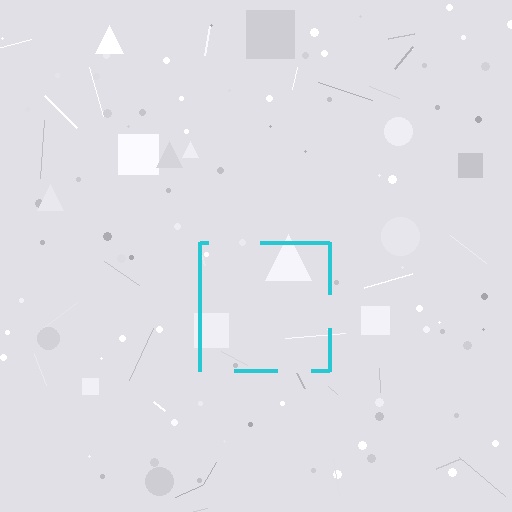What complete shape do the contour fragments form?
The contour fragments form a square.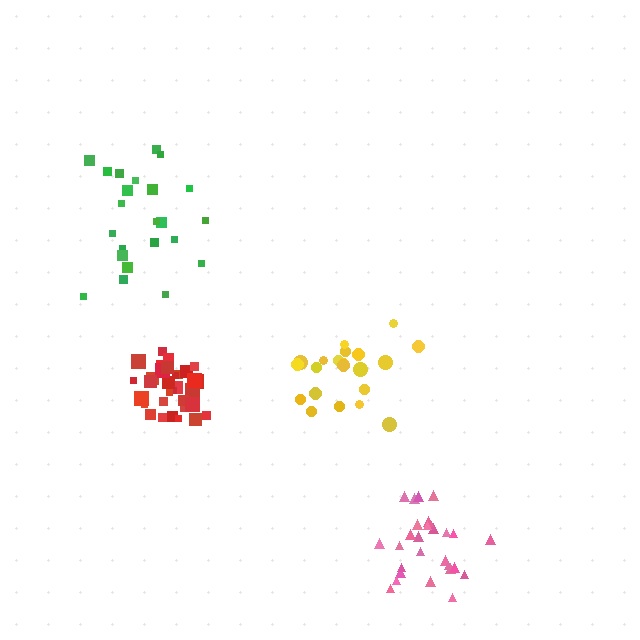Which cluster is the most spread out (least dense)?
Yellow.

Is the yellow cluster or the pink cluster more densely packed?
Pink.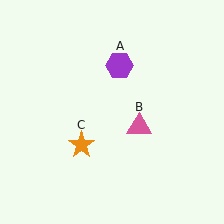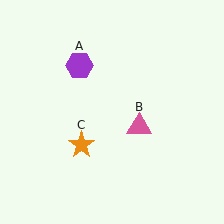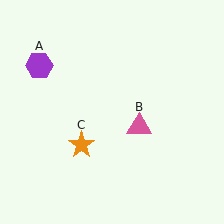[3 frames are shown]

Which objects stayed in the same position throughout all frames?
Pink triangle (object B) and orange star (object C) remained stationary.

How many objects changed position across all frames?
1 object changed position: purple hexagon (object A).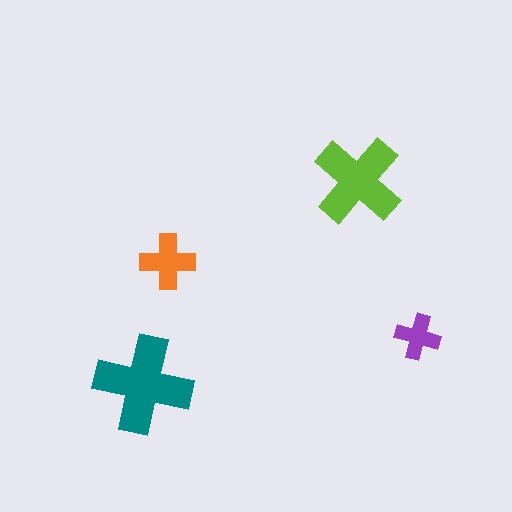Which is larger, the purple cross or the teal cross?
The teal one.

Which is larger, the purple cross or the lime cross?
The lime one.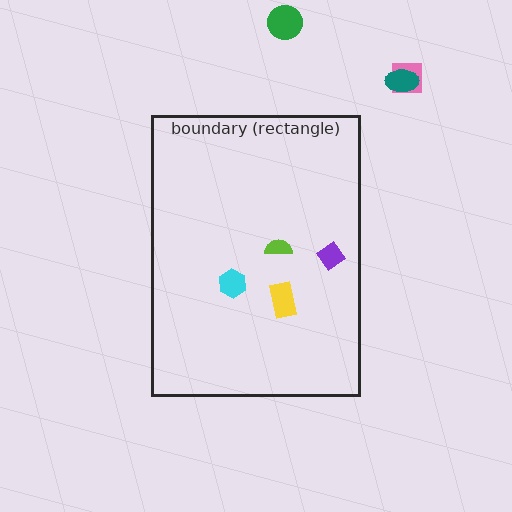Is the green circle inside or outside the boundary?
Outside.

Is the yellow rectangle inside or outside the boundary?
Inside.